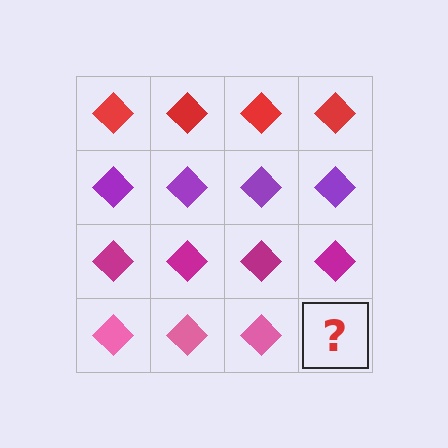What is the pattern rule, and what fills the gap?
The rule is that each row has a consistent color. The gap should be filled with a pink diamond.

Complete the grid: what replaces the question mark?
The question mark should be replaced with a pink diamond.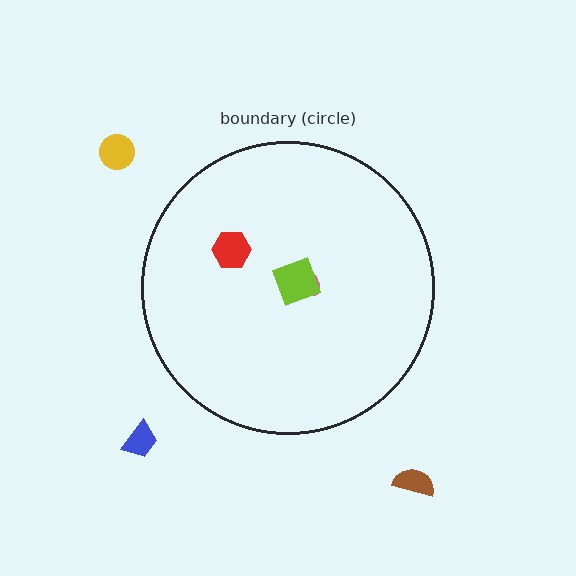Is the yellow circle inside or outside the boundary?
Outside.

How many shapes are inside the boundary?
3 inside, 3 outside.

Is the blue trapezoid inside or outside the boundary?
Outside.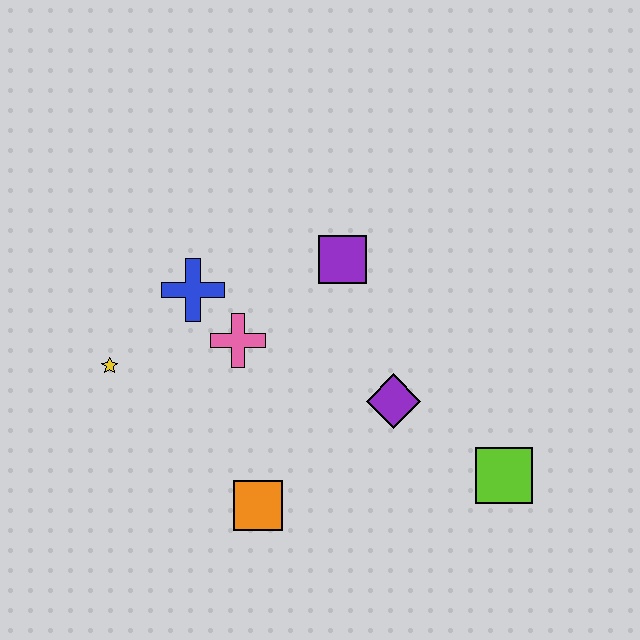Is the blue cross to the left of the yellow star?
No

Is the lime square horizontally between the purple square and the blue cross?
No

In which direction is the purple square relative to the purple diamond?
The purple square is above the purple diamond.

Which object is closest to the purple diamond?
The lime square is closest to the purple diamond.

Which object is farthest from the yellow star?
The lime square is farthest from the yellow star.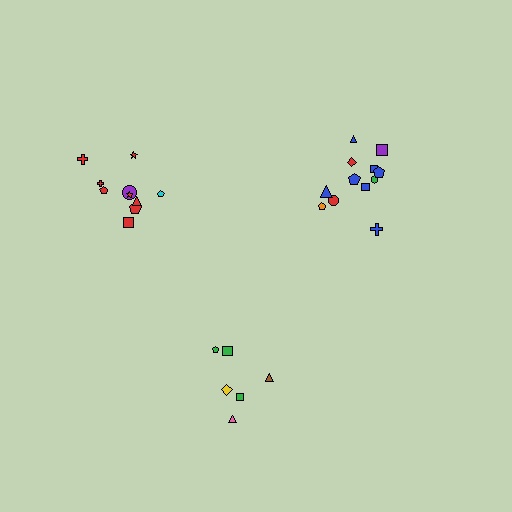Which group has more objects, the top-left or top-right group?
The top-right group.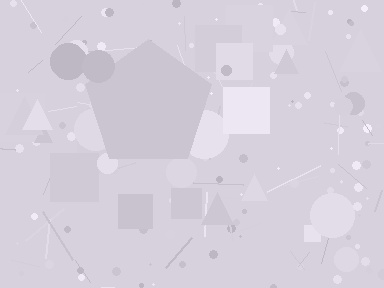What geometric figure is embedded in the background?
A pentagon is embedded in the background.